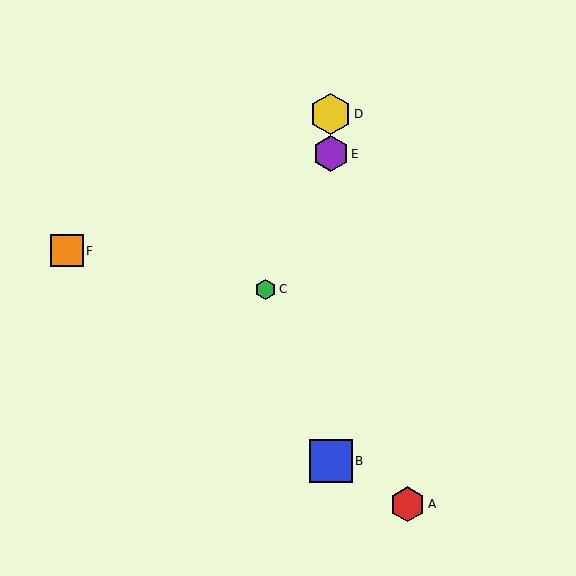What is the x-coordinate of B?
Object B is at x≈331.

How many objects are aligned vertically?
3 objects (B, D, E) are aligned vertically.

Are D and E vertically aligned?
Yes, both are at x≈331.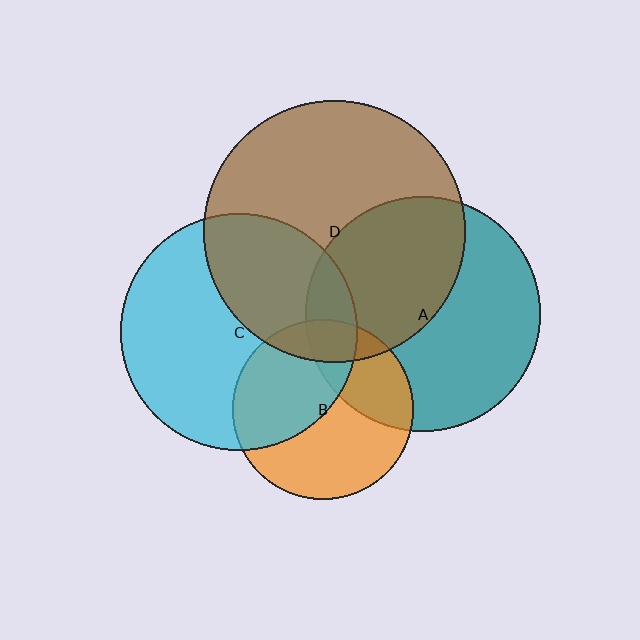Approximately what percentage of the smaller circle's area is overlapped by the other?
Approximately 10%.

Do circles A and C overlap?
Yes.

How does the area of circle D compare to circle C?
Approximately 1.2 times.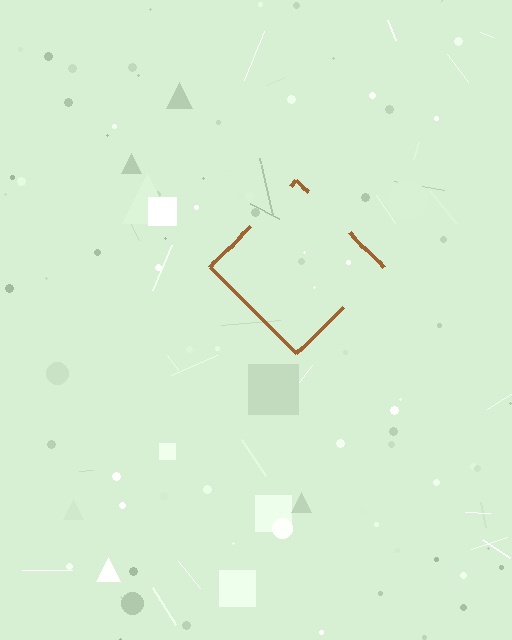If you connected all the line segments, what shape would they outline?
They would outline a diamond.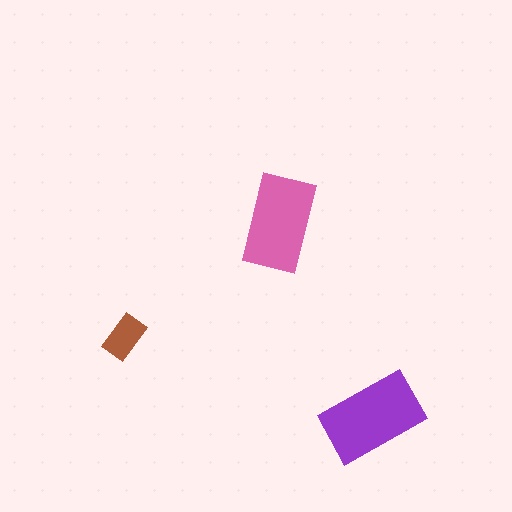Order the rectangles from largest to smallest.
the purple one, the pink one, the brown one.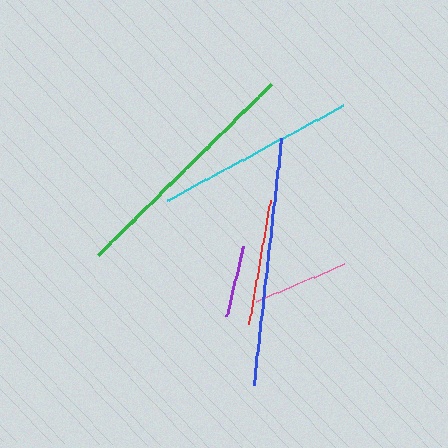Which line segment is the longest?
The blue line is the longest at approximately 249 pixels.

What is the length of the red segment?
The red segment is approximately 125 pixels long.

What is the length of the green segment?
The green segment is approximately 242 pixels long.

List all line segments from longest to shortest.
From longest to shortest: blue, green, cyan, red, pink, purple.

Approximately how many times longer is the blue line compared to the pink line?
The blue line is approximately 2.6 times the length of the pink line.